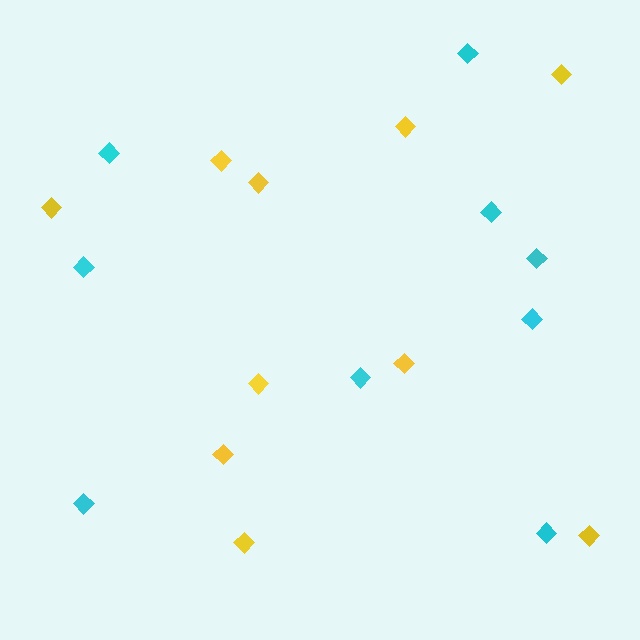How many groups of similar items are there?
There are 2 groups: one group of cyan diamonds (9) and one group of yellow diamonds (10).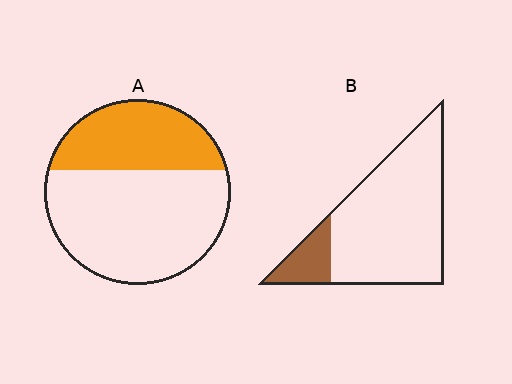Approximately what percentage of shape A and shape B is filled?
A is approximately 35% and B is approximately 15%.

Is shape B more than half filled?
No.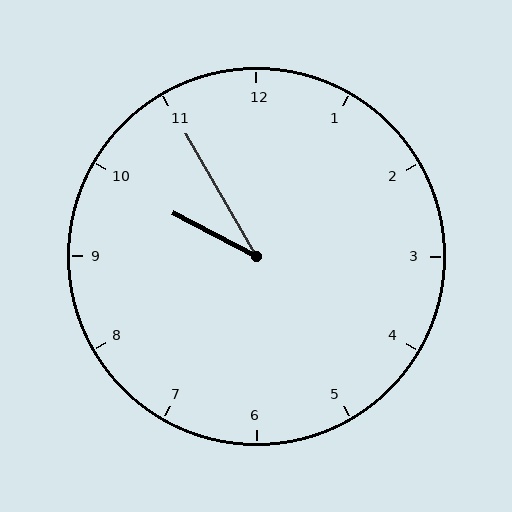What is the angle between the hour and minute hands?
Approximately 32 degrees.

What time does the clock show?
9:55.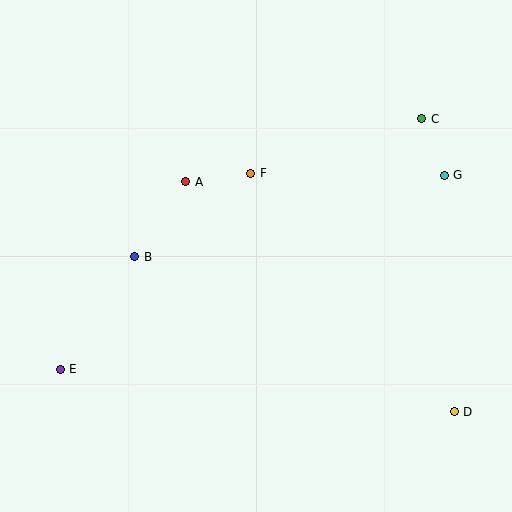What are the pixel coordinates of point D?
Point D is at (454, 412).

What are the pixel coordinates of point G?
Point G is at (444, 175).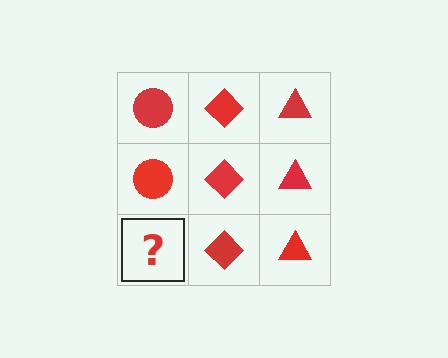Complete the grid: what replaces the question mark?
The question mark should be replaced with a red circle.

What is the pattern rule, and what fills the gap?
The rule is that each column has a consistent shape. The gap should be filled with a red circle.